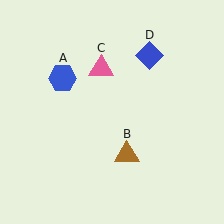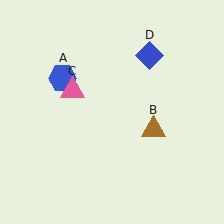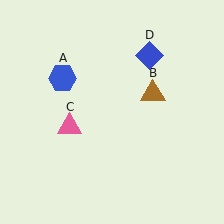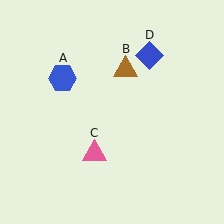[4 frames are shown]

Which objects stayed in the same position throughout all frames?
Blue hexagon (object A) and blue diamond (object D) remained stationary.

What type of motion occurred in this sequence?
The brown triangle (object B), pink triangle (object C) rotated counterclockwise around the center of the scene.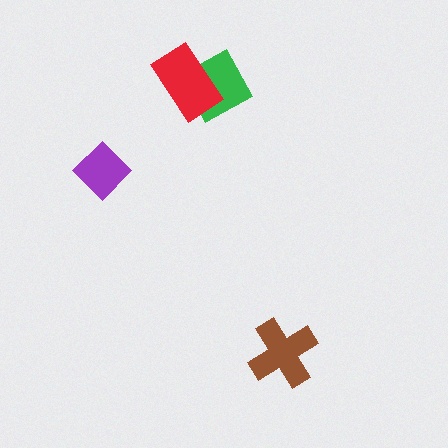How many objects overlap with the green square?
1 object overlaps with the green square.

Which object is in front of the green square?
The red rectangle is in front of the green square.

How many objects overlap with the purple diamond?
0 objects overlap with the purple diamond.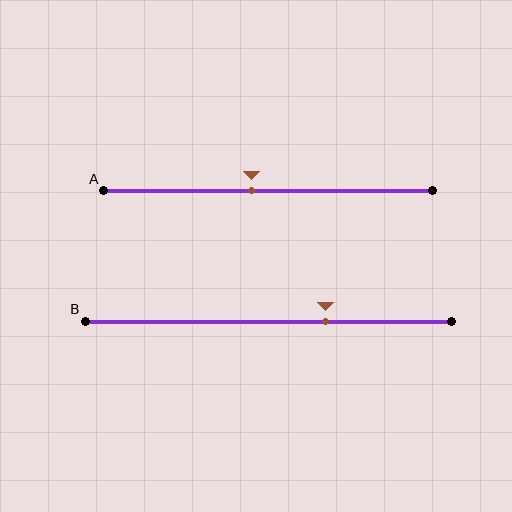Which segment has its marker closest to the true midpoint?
Segment A has its marker closest to the true midpoint.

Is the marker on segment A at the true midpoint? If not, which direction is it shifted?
No, the marker on segment A is shifted to the left by about 5% of the segment length.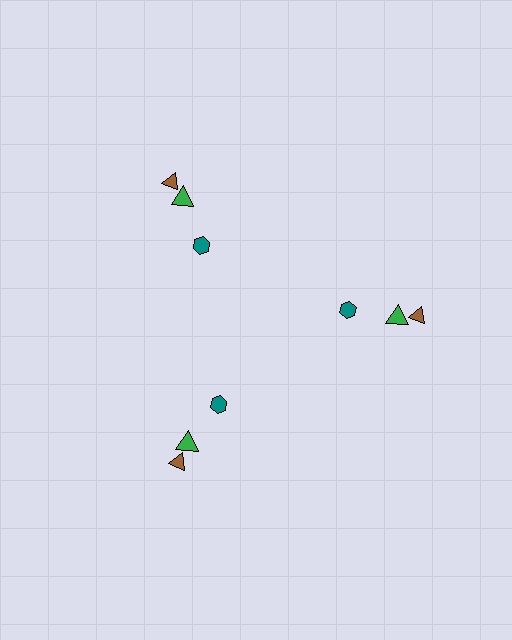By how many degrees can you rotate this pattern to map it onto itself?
The pattern maps onto itself every 120 degrees of rotation.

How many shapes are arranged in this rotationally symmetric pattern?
There are 9 shapes, arranged in 3 groups of 3.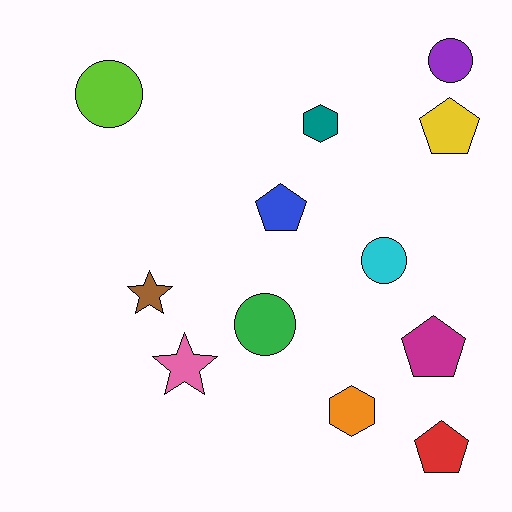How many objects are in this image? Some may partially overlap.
There are 12 objects.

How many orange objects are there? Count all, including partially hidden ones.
There is 1 orange object.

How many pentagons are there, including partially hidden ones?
There are 4 pentagons.